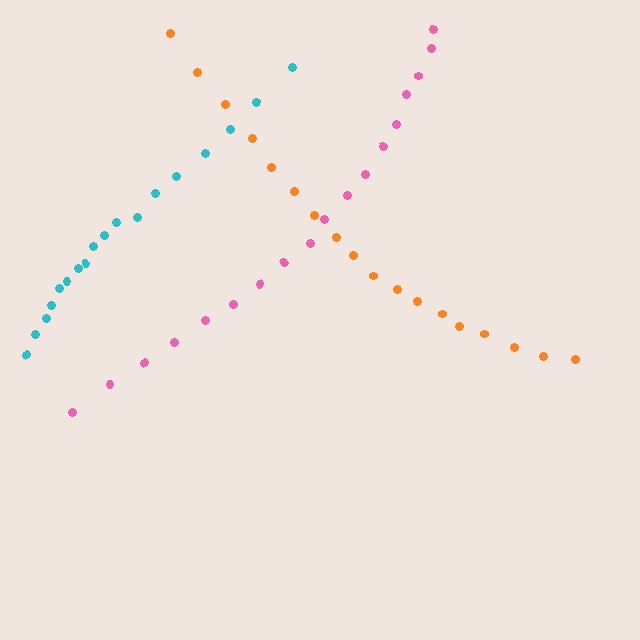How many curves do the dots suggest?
There are 3 distinct paths.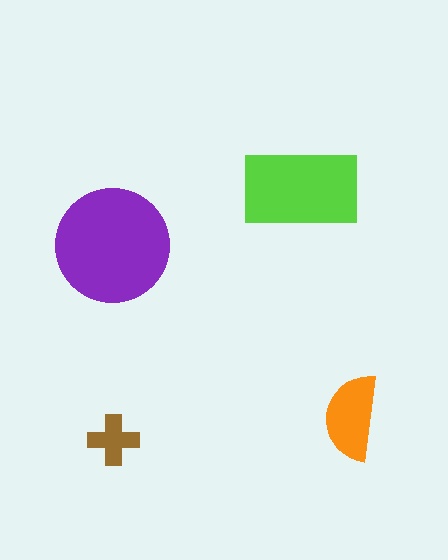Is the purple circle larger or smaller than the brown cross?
Larger.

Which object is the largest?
The purple circle.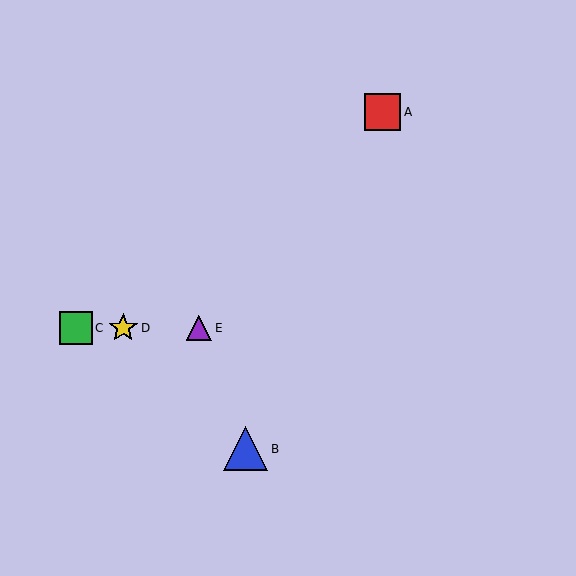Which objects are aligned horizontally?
Objects C, D, E are aligned horizontally.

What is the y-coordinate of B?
Object B is at y≈449.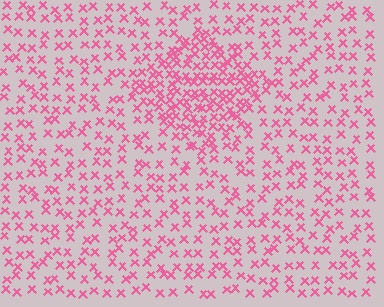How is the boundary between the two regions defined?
The boundary is defined by a change in element density (approximately 2.2x ratio). All elements are the same color, size, and shape.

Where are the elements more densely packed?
The elements are more densely packed inside the diamond boundary.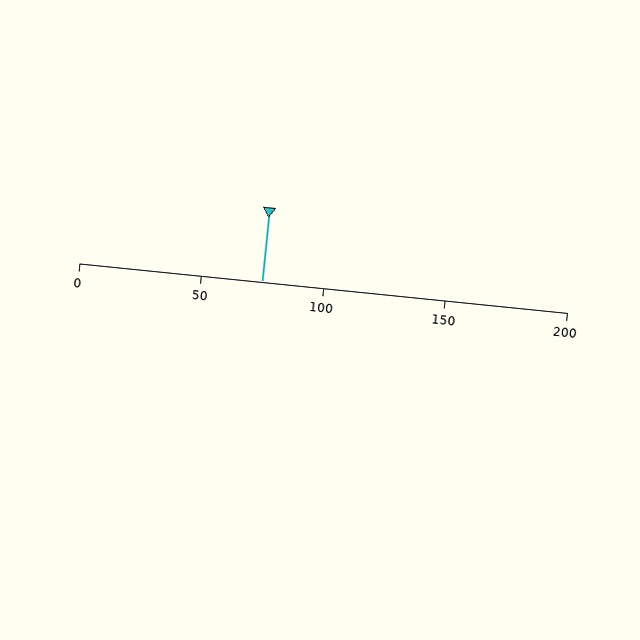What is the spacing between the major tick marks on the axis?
The major ticks are spaced 50 apart.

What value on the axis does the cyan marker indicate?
The marker indicates approximately 75.